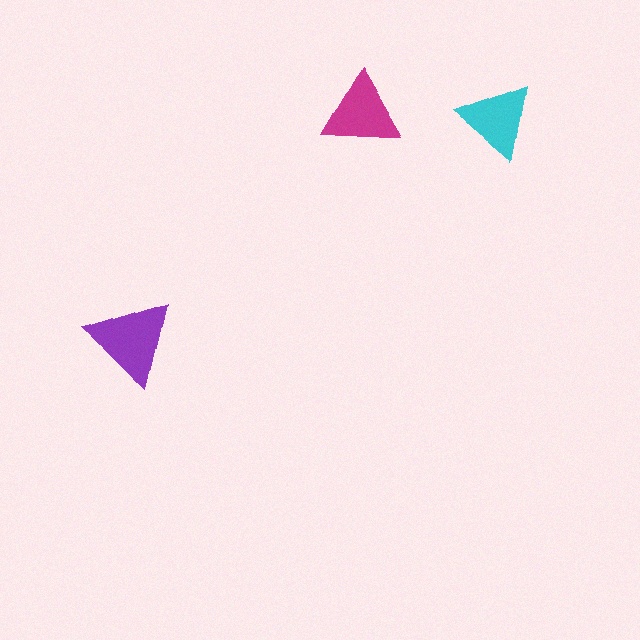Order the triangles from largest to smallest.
the purple one, the magenta one, the cyan one.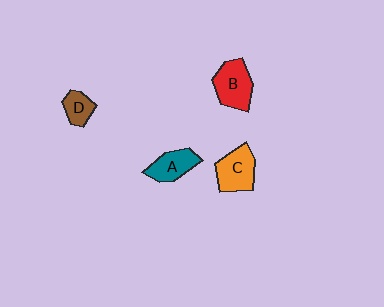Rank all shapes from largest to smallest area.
From largest to smallest: B (red), C (orange), A (teal), D (brown).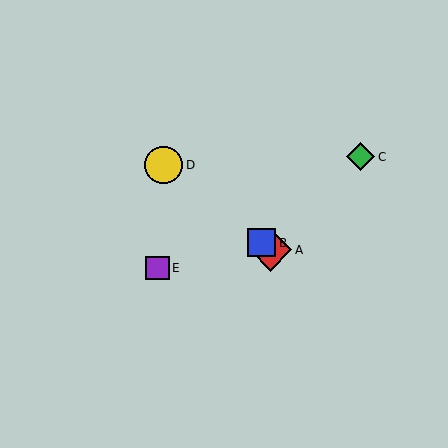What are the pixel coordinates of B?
Object B is at (261, 243).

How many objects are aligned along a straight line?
3 objects (A, B, D) are aligned along a straight line.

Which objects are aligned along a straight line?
Objects A, B, D are aligned along a straight line.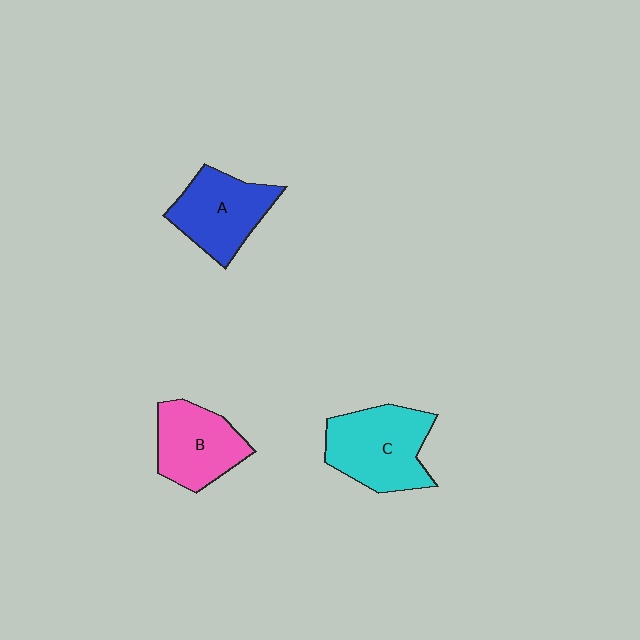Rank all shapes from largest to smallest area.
From largest to smallest: C (cyan), A (blue), B (pink).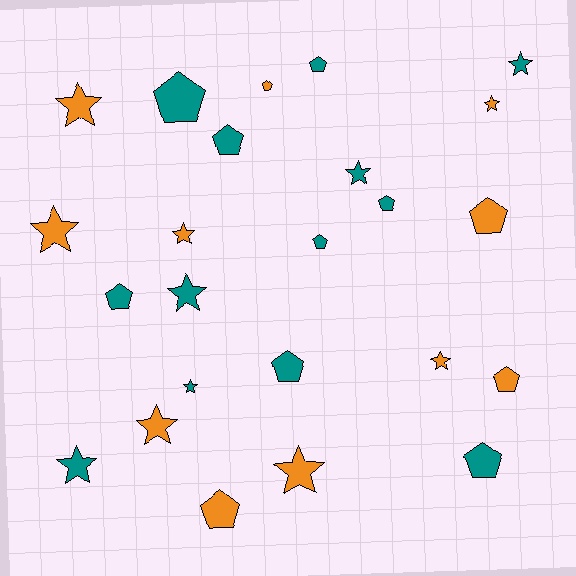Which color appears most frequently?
Teal, with 13 objects.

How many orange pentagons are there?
There are 4 orange pentagons.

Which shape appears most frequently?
Star, with 12 objects.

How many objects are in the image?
There are 24 objects.